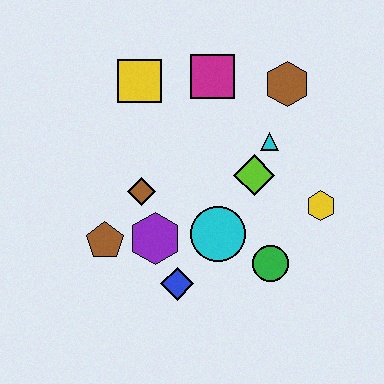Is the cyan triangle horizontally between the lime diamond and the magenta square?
No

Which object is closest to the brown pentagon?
The purple hexagon is closest to the brown pentagon.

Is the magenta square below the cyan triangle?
No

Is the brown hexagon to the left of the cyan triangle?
No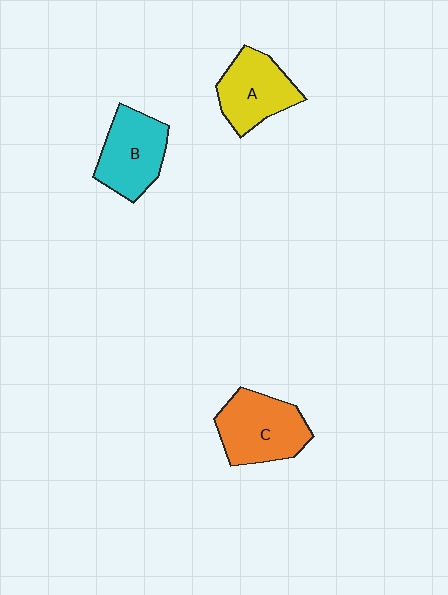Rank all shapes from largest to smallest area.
From largest to smallest: C (orange), B (cyan), A (yellow).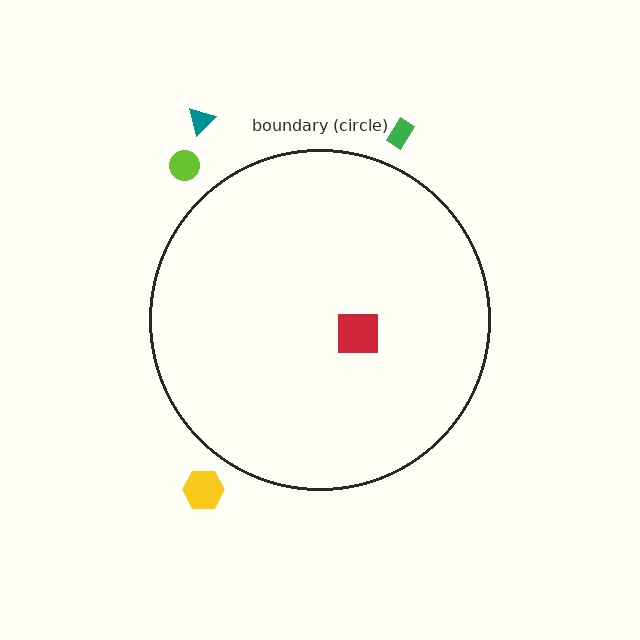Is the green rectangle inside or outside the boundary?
Outside.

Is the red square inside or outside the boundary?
Inside.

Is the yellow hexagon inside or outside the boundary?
Outside.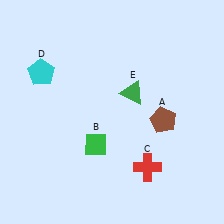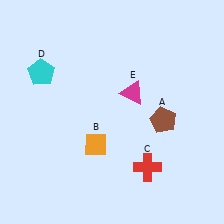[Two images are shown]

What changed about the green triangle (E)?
In Image 1, E is green. In Image 2, it changed to magenta.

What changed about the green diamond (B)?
In Image 1, B is green. In Image 2, it changed to orange.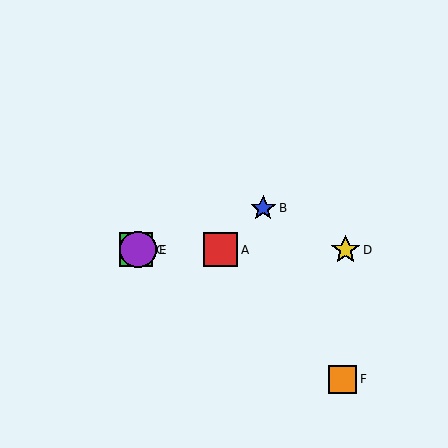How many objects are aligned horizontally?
4 objects (A, C, D, E) are aligned horizontally.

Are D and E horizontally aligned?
Yes, both are at y≈250.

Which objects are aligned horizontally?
Objects A, C, D, E are aligned horizontally.